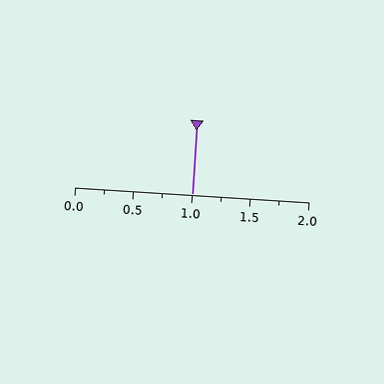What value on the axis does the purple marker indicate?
The marker indicates approximately 1.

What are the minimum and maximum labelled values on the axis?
The axis runs from 0.0 to 2.0.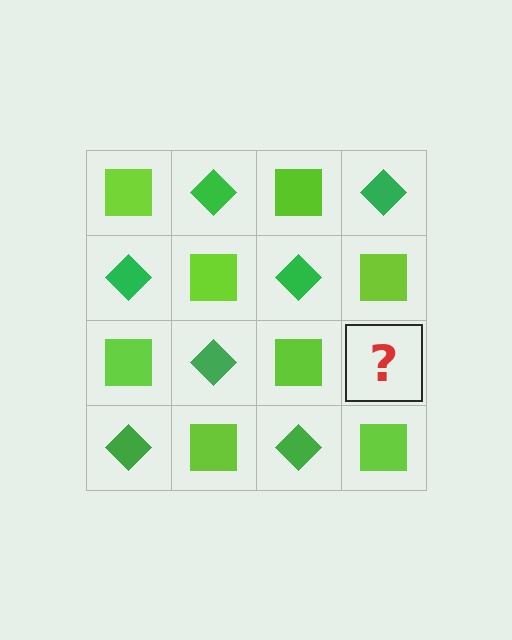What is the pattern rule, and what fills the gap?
The rule is that it alternates lime square and green diamond in a checkerboard pattern. The gap should be filled with a green diamond.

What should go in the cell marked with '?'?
The missing cell should contain a green diamond.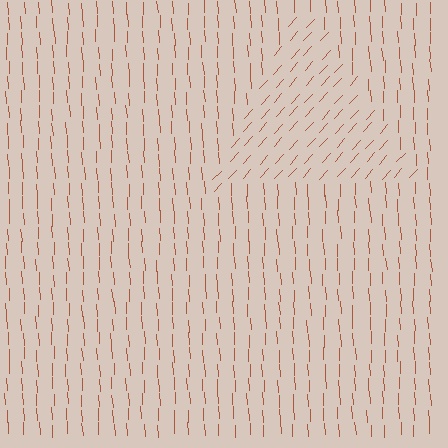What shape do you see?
I see a triangle.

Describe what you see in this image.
The image is filled with small brown line segments. A triangle region in the image has lines oriented differently from the surrounding lines, creating a visible texture boundary.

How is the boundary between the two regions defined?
The boundary is defined purely by a change in line orientation (approximately 45 degrees difference). All lines are the same color and thickness.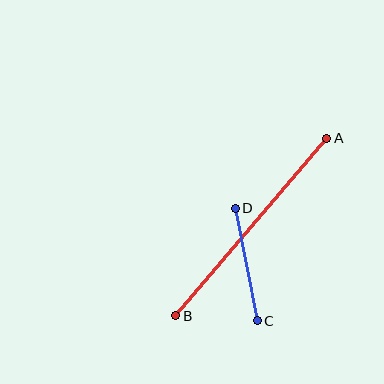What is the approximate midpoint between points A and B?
The midpoint is at approximately (251, 227) pixels.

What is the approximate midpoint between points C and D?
The midpoint is at approximately (246, 264) pixels.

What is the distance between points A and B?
The distance is approximately 233 pixels.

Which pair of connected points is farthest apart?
Points A and B are farthest apart.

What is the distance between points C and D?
The distance is approximately 115 pixels.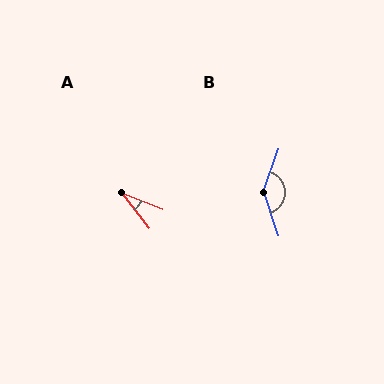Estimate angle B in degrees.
Approximately 142 degrees.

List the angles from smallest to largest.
A (31°), B (142°).